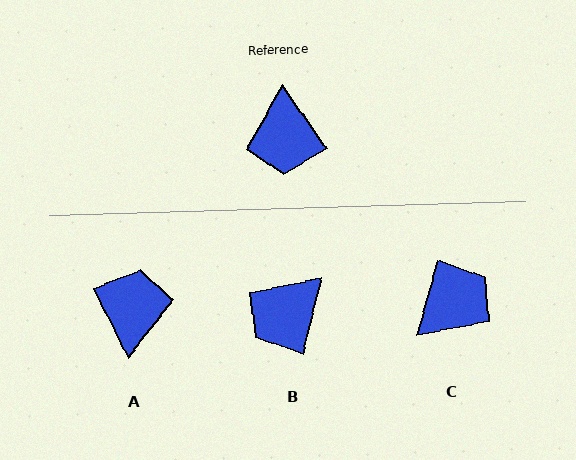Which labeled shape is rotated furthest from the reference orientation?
A, about 171 degrees away.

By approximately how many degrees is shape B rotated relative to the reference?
Approximately 50 degrees clockwise.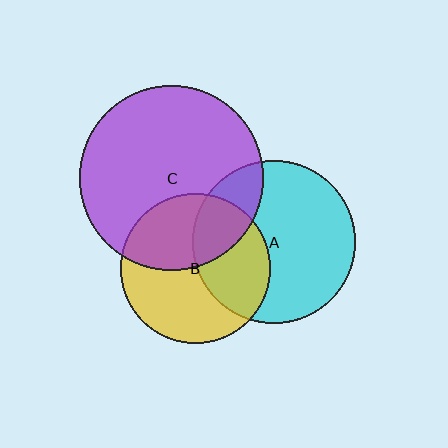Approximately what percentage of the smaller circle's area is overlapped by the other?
Approximately 40%.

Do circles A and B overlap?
Yes.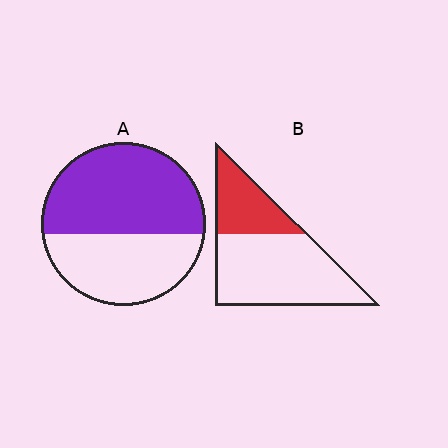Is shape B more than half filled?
No.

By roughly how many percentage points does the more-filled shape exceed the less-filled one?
By roughly 25 percentage points (A over B).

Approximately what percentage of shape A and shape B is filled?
A is approximately 60% and B is approximately 30%.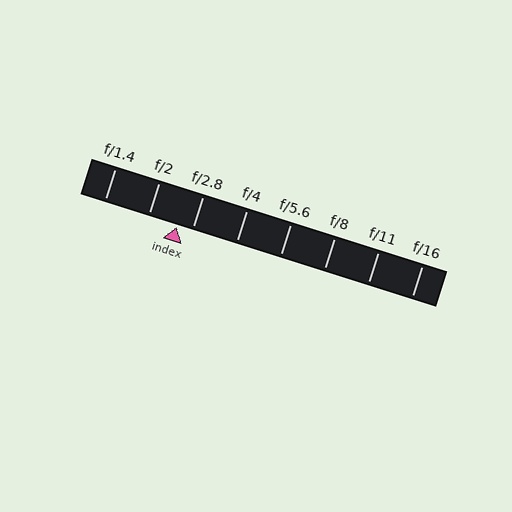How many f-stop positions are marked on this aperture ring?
There are 8 f-stop positions marked.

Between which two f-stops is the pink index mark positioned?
The index mark is between f/2 and f/2.8.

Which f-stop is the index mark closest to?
The index mark is closest to f/2.8.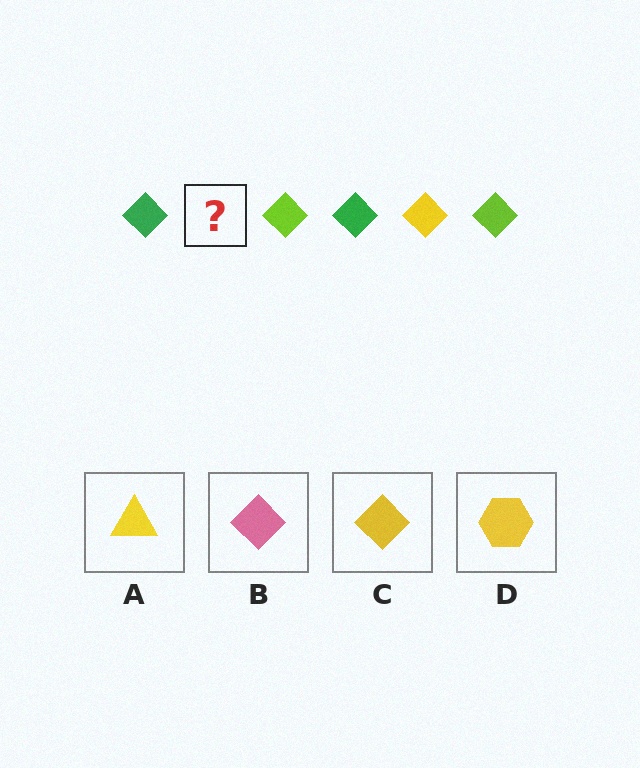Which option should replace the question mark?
Option C.